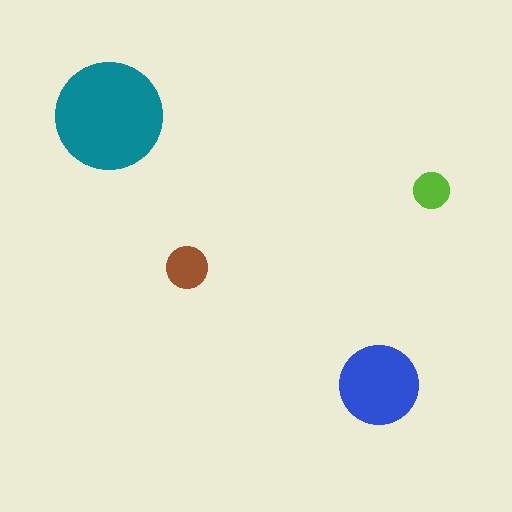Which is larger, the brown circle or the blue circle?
The blue one.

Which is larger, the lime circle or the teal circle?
The teal one.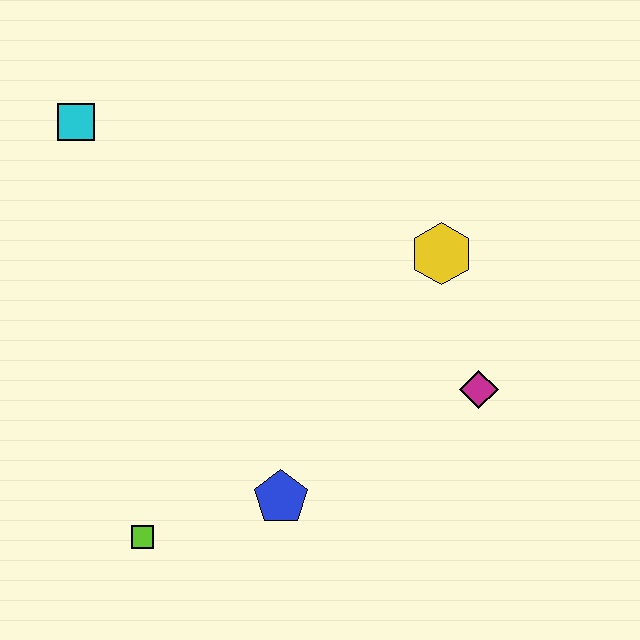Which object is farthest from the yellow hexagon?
The lime square is farthest from the yellow hexagon.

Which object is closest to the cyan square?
The yellow hexagon is closest to the cyan square.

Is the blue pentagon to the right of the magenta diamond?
No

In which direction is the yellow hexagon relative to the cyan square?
The yellow hexagon is to the right of the cyan square.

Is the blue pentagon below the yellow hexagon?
Yes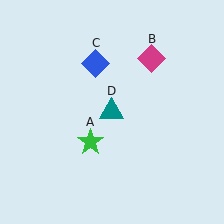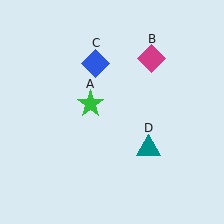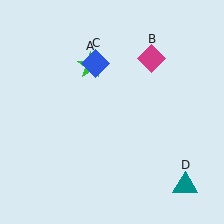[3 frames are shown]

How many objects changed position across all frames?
2 objects changed position: green star (object A), teal triangle (object D).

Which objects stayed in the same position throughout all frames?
Magenta diamond (object B) and blue diamond (object C) remained stationary.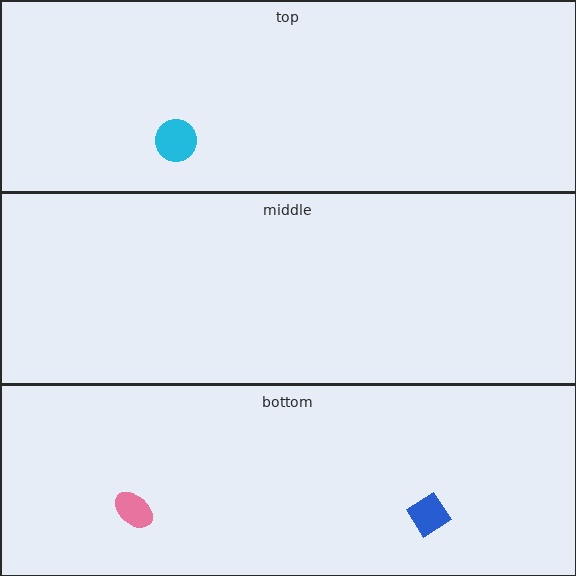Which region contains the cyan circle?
The top region.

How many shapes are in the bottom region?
2.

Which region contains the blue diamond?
The bottom region.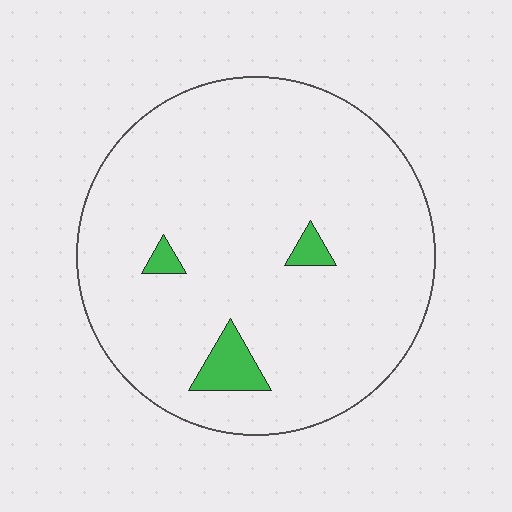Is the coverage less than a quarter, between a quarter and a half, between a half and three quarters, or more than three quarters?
Less than a quarter.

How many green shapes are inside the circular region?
3.